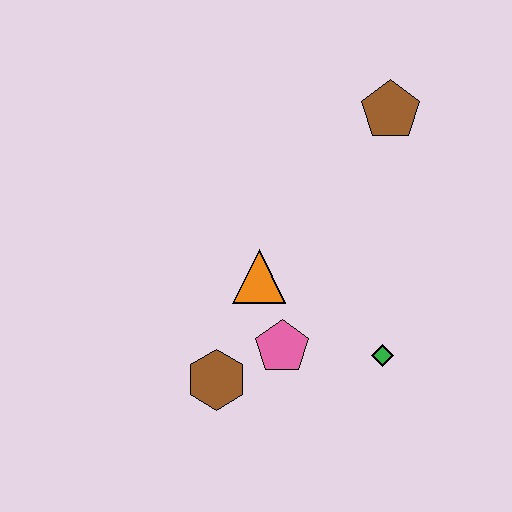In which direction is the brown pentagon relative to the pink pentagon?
The brown pentagon is above the pink pentagon.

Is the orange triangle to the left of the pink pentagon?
Yes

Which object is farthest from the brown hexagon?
The brown pentagon is farthest from the brown hexagon.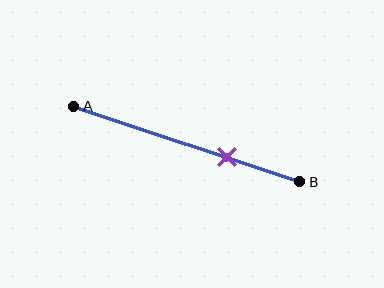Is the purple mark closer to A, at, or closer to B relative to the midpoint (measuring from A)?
The purple mark is closer to point B than the midpoint of segment AB.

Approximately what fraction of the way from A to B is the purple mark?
The purple mark is approximately 70% of the way from A to B.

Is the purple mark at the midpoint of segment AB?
No, the mark is at about 70% from A, not at the 50% midpoint.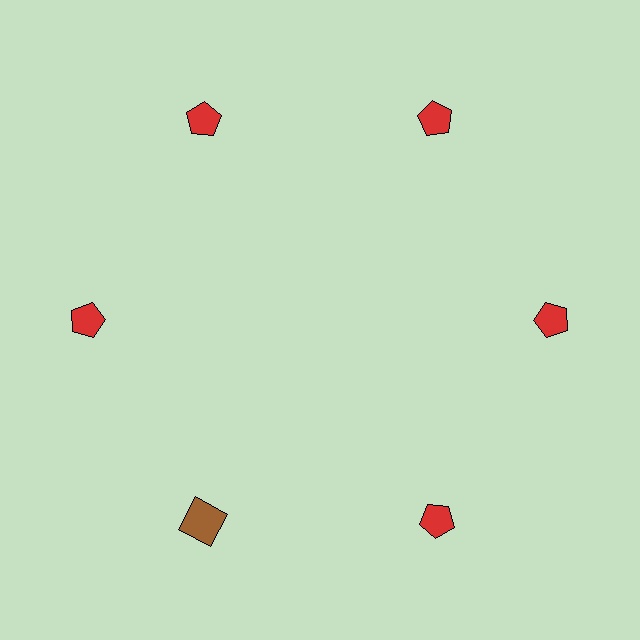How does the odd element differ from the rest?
It differs in both color (brown instead of red) and shape (square instead of pentagon).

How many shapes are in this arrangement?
There are 6 shapes arranged in a ring pattern.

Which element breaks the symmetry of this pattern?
The brown square at roughly the 7 o'clock position breaks the symmetry. All other shapes are red pentagons.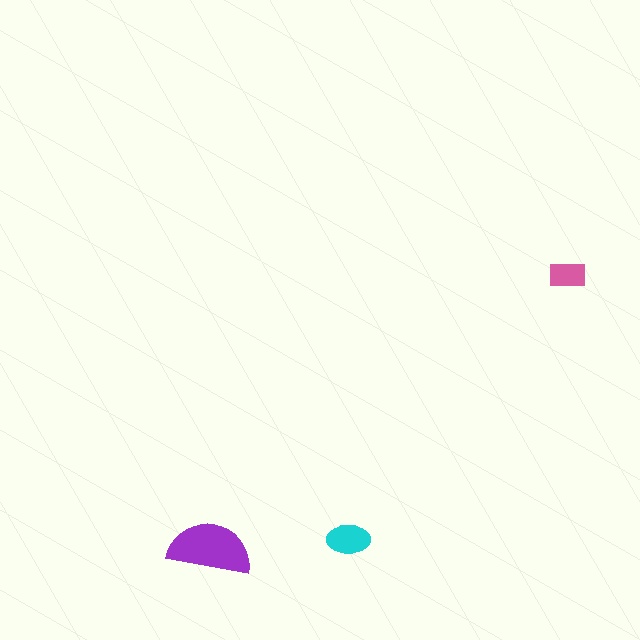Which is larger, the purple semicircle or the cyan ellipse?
The purple semicircle.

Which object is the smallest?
The pink rectangle.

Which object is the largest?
The purple semicircle.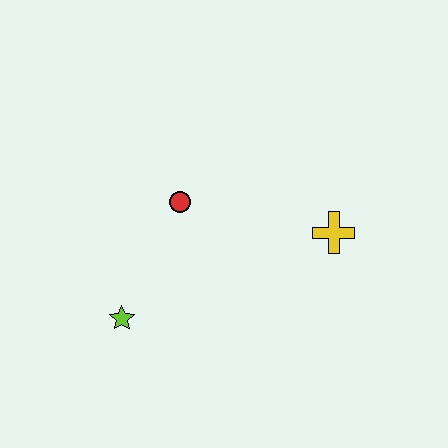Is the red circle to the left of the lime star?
No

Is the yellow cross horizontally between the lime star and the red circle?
No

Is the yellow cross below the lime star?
No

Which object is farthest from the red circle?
The yellow cross is farthest from the red circle.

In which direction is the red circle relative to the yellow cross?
The red circle is to the left of the yellow cross.